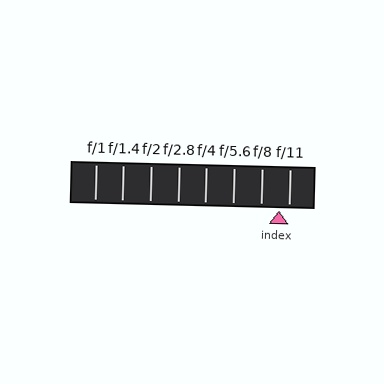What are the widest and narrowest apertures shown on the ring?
The widest aperture shown is f/1 and the narrowest is f/11.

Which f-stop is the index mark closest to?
The index mark is closest to f/11.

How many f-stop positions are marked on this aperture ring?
There are 8 f-stop positions marked.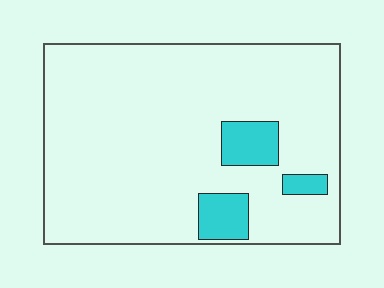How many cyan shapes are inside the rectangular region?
3.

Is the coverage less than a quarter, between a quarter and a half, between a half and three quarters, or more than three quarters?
Less than a quarter.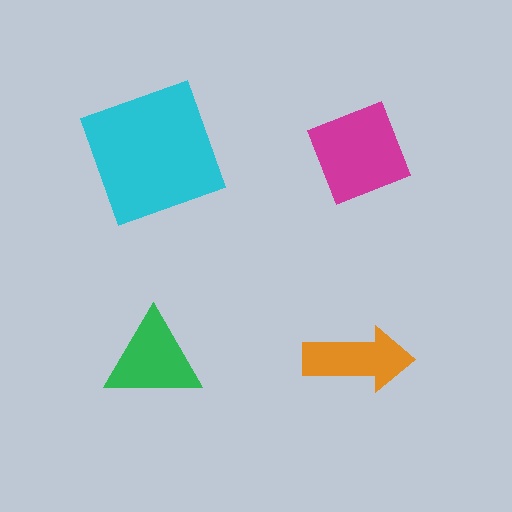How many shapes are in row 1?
2 shapes.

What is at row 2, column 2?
An orange arrow.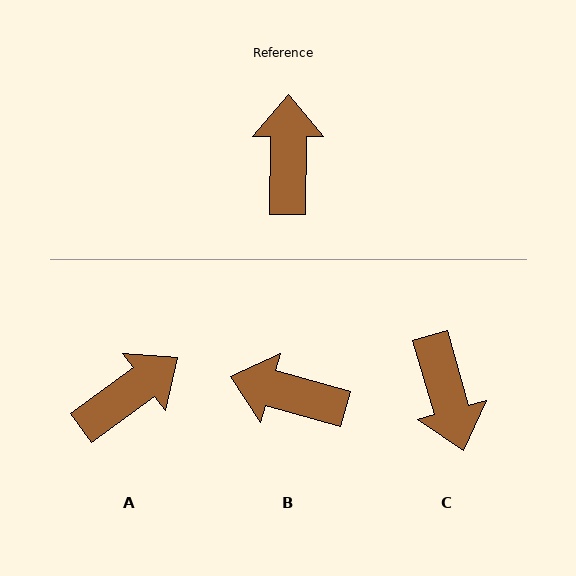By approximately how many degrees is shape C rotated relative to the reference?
Approximately 164 degrees clockwise.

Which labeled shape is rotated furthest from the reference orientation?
C, about 164 degrees away.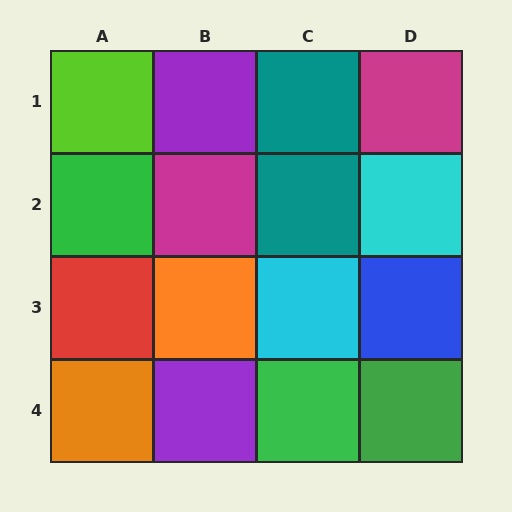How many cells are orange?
2 cells are orange.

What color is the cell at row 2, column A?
Green.